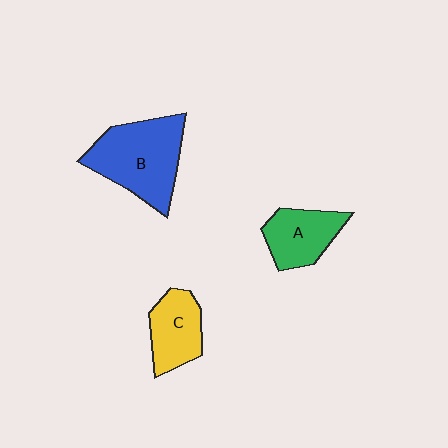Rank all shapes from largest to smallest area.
From largest to smallest: B (blue), A (green), C (yellow).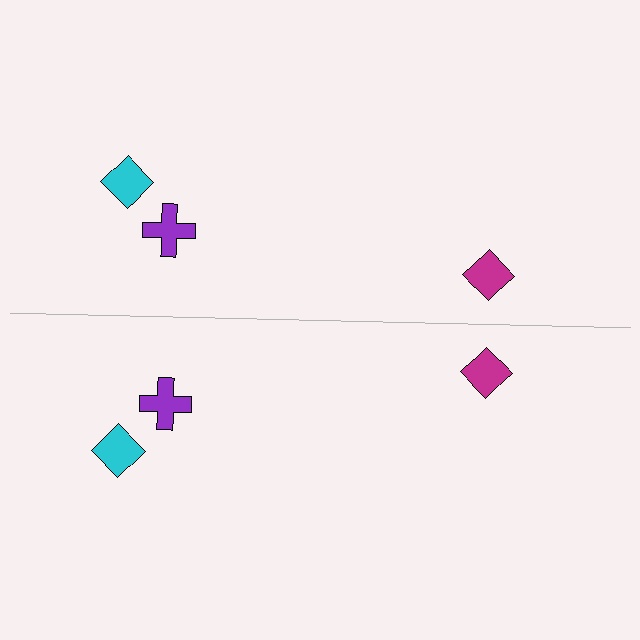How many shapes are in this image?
There are 6 shapes in this image.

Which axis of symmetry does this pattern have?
The pattern has a horizontal axis of symmetry running through the center of the image.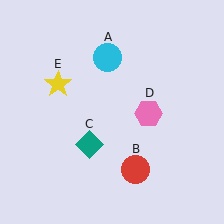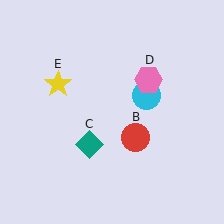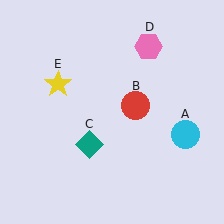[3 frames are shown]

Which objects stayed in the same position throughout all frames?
Teal diamond (object C) and yellow star (object E) remained stationary.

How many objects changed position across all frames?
3 objects changed position: cyan circle (object A), red circle (object B), pink hexagon (object D).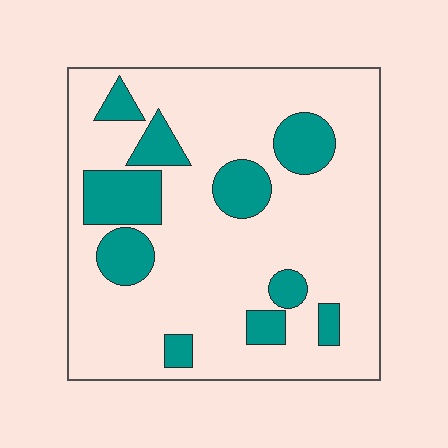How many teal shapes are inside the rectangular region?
10.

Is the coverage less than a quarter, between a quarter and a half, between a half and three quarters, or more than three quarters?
Less than a quarter.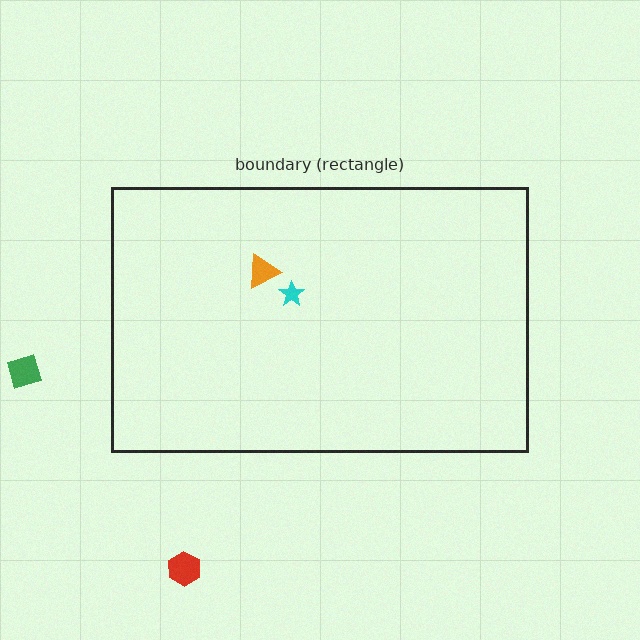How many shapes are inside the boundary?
2 inside, 2 outside.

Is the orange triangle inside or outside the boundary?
Inside.